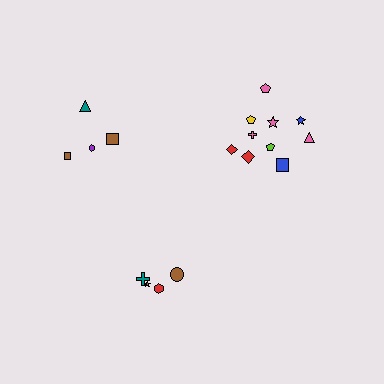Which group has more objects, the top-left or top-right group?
The top-right group.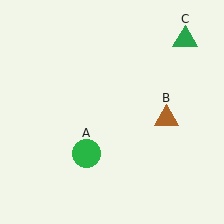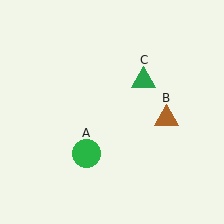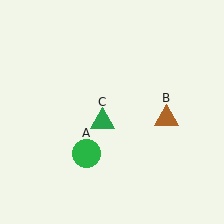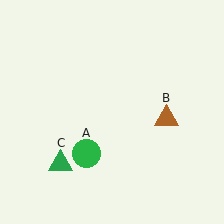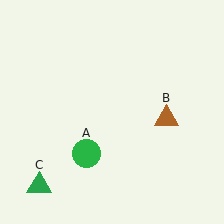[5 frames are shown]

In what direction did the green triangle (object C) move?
The green triangle (object C) moved down and to the left.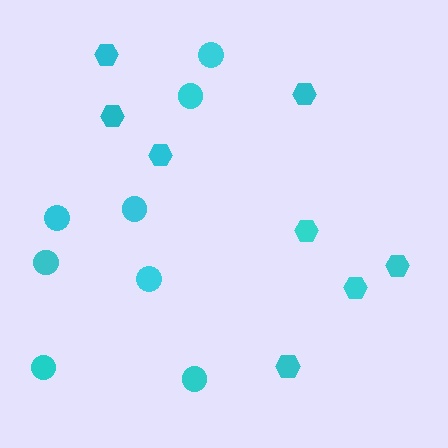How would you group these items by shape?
There are 2 groups: one group of hexagons (8) and one group of circles (8).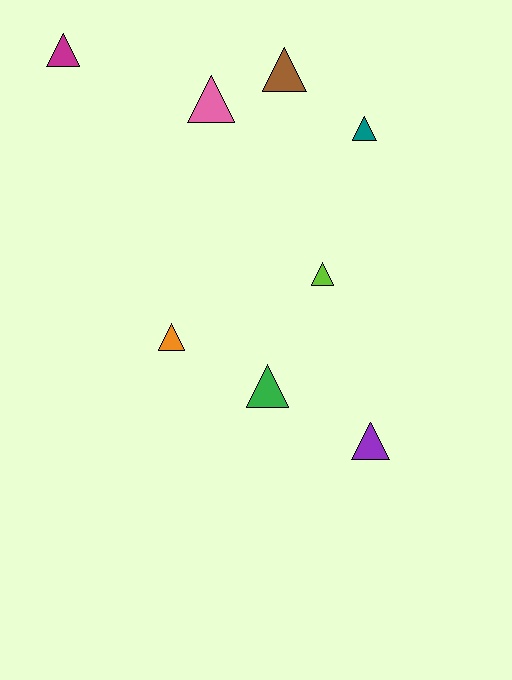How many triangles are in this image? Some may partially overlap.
There are 8 triangles.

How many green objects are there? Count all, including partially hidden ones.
There is 1 green object.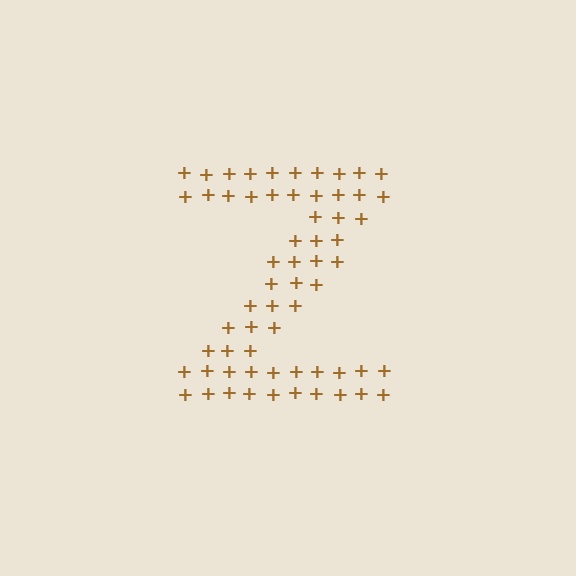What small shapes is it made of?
It is made of small plus signs.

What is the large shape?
The large shape is the letter Z.